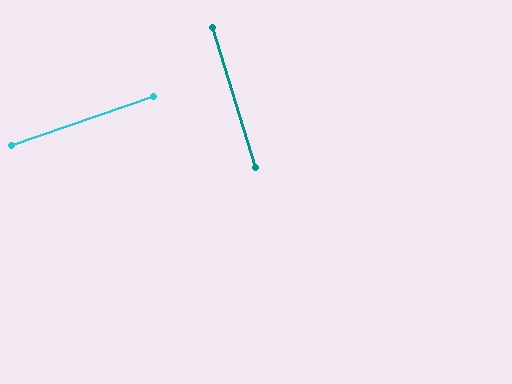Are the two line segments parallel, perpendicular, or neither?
Perpendicular — they meet at approximately 88°.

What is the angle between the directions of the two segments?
Approximately 88 degrees.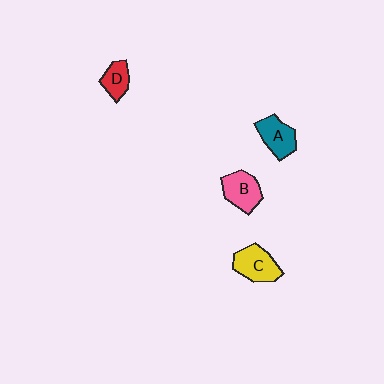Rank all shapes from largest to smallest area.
From largest to smallest: C (yellow), B (pink), A (teal), D (red).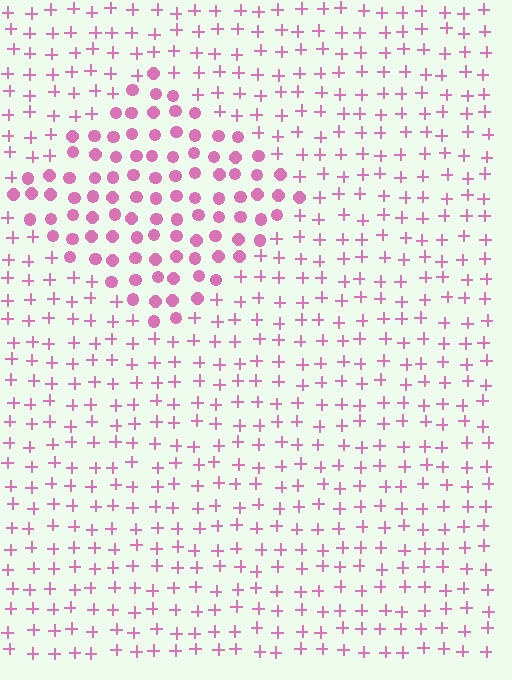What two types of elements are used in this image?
The image uses circles inside the diamond region and plus signs outside it.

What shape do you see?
I see a diamond.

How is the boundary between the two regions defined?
The boundary is defined by a change in element shape: circles inside vs. plus signs outside. All elements share the same color and spacing.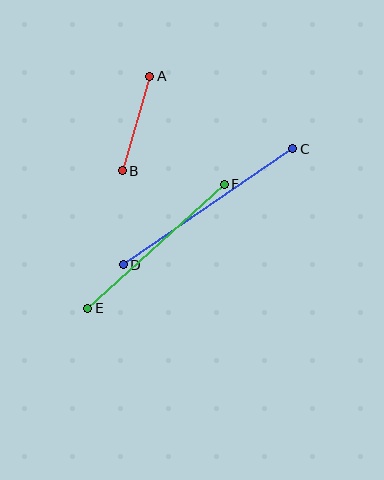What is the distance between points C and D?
The distance is approximately 205 pixels.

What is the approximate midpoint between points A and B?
The midpoint is at approximately (136, 124) pixels.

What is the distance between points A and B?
The distance is approximately 98 pixels.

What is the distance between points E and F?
The distance is approximately 184 pixels.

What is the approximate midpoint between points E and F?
The midpoint is at approximately (156, 246) pixels.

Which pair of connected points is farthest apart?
Points C and D are farthest apart.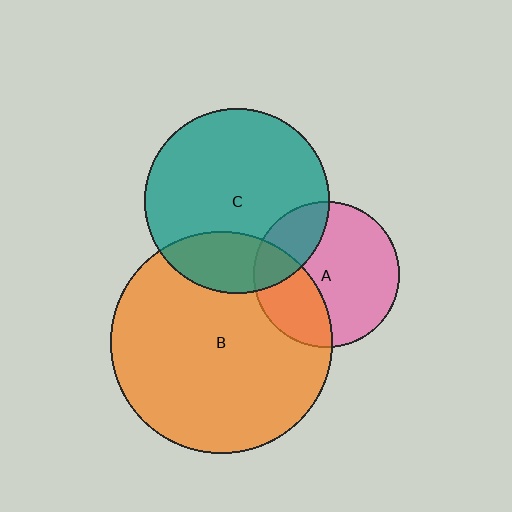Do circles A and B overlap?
Yes.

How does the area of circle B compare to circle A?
Approximately 2.3 times.